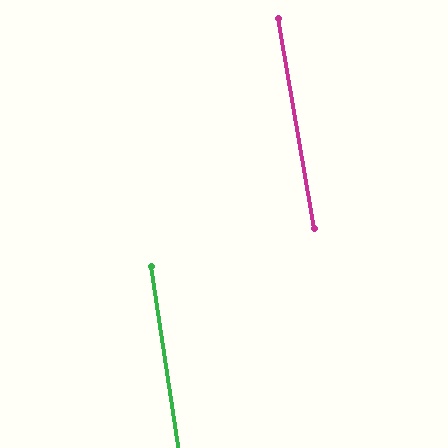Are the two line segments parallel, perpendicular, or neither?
Parallel — their directions differ by only 1.1°.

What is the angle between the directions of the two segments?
Approximately 1 degree.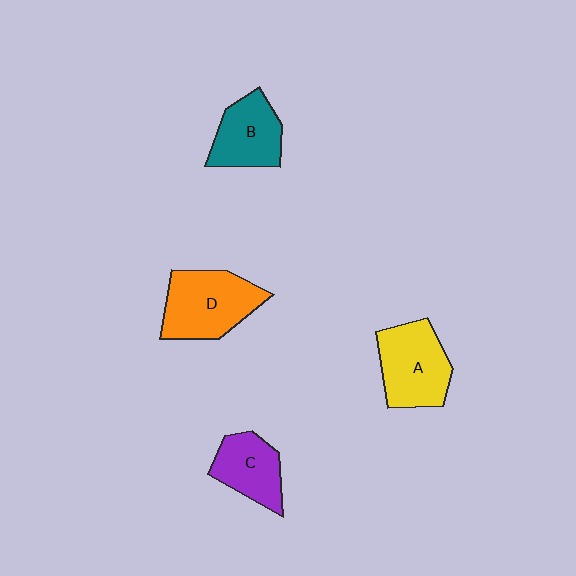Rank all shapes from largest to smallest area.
From largest to smallest: D (orange), A (yellow), B (teal), C (purple).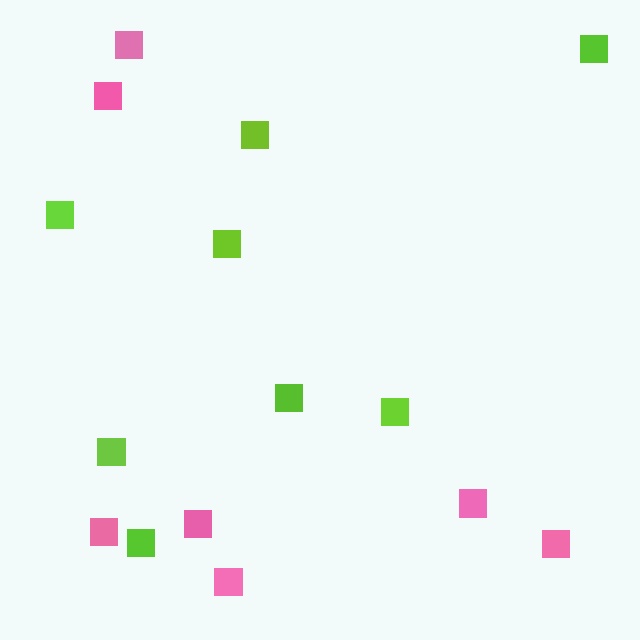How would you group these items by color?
There are 2 groups: one group of lime squares (8) and one group of pink squares (7).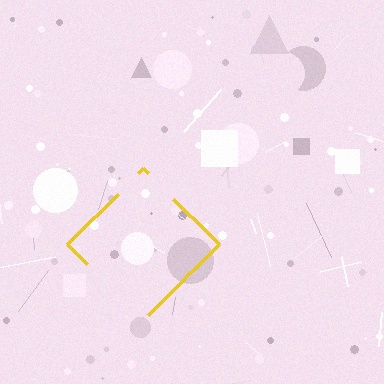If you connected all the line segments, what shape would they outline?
They would outline a diamond.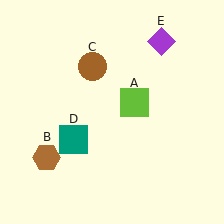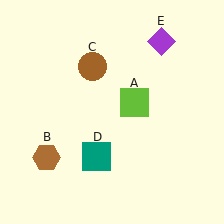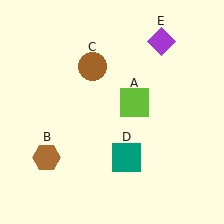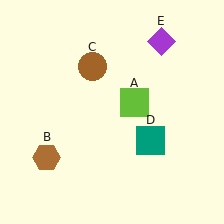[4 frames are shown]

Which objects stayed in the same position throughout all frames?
Lime square (object A) and brown hexagon (object B) and brown circle (object C) and purple diamond (object E) remained stationary.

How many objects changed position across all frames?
1 object changed position: teal square (object D).